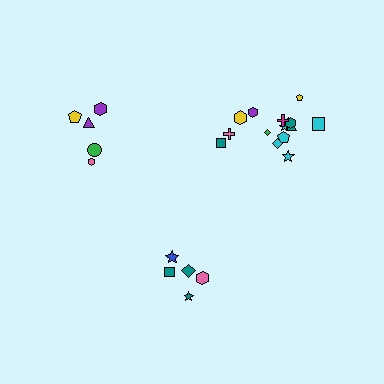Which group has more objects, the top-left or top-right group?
The top-right group.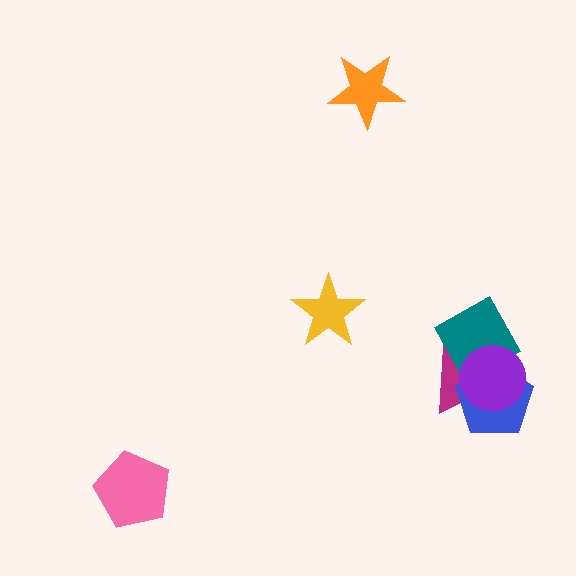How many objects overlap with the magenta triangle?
3 objects overlap with the magenta triangle.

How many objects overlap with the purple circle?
3 objects overlap with the purple circle.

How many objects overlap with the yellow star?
0 objects overlap with the yellow star.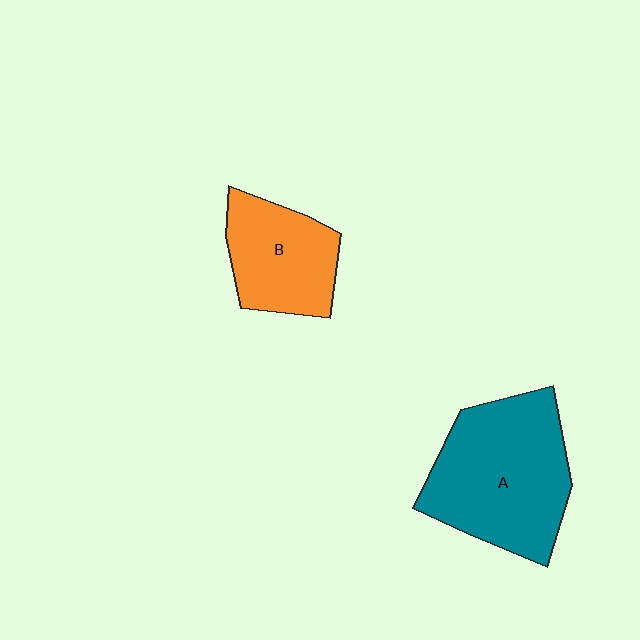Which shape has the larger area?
Shape A (teal).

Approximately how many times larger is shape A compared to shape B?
Approximately 1.6 times.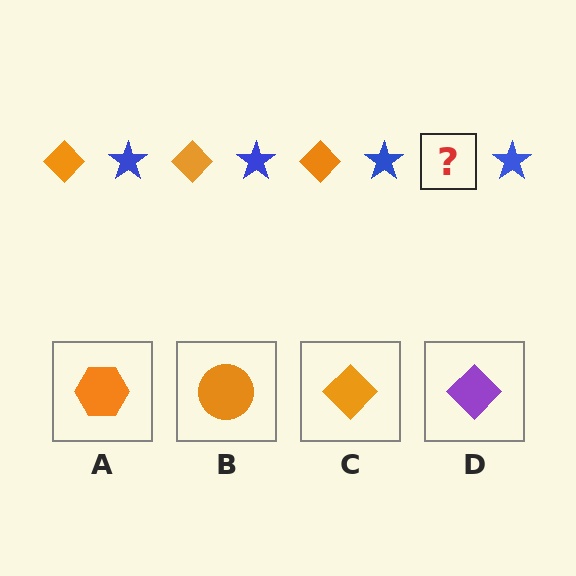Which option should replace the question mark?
Option C.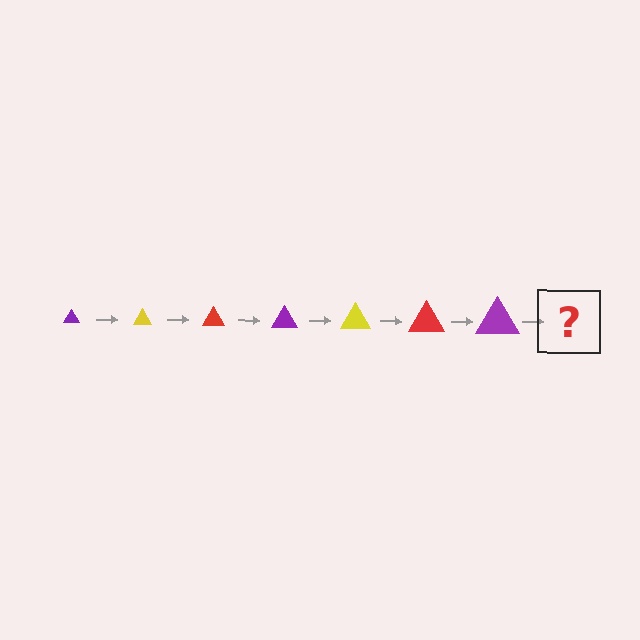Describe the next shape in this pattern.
It should be a yellow triangle, larger than the previous one.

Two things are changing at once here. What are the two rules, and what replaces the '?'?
The two rules are that the triangle grows larger each step and the color cycles through purple, yellow, and red. The '?' should be a yellow triangle, larger than the previous one.